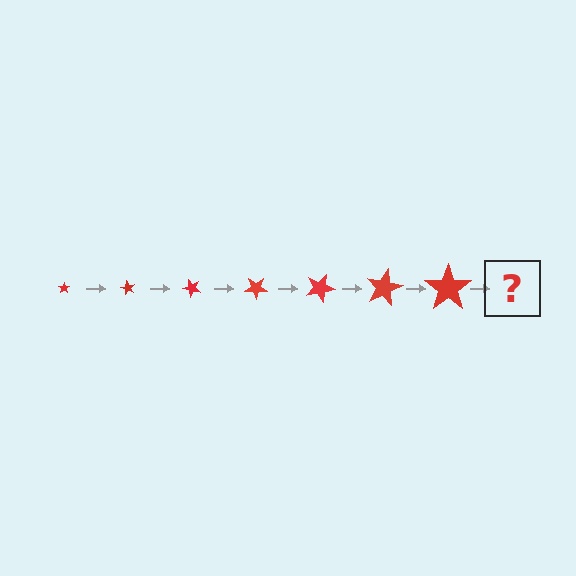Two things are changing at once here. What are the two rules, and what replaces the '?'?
The two rules are that the star grows larger each step and it rotates 60 degrees each step. The '?' should be a star, larger than the previous one and rotated 420 degrees from the start.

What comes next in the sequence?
The next element should be a star, larger than the previous one and rotated 420 degrees from the start.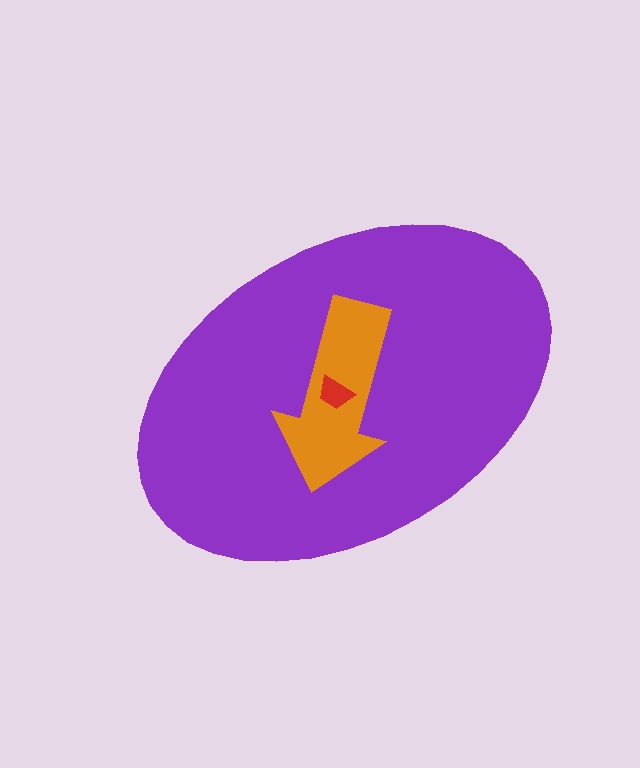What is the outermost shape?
The purple ellipse.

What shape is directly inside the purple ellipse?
The orange arrow.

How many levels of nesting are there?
3.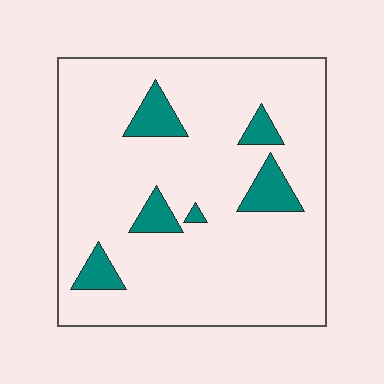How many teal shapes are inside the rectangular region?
6.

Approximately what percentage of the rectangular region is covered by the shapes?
Approximately 10%.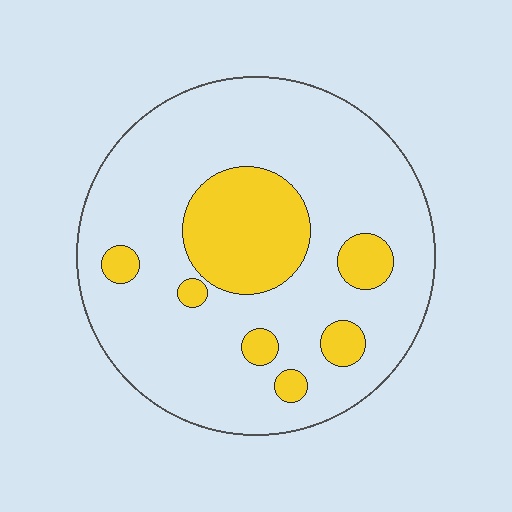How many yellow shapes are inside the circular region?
7.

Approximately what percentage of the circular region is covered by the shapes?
Approximately 20%.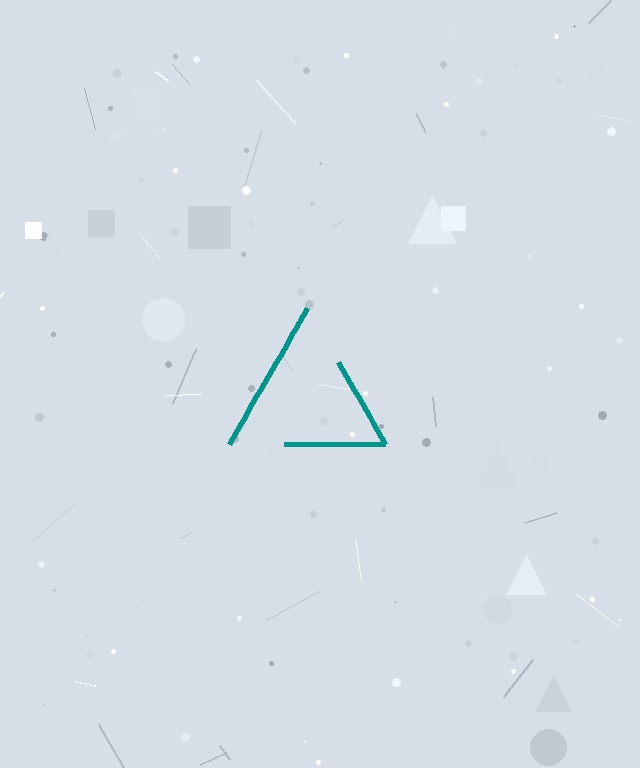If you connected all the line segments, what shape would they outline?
They would outline a triangle.